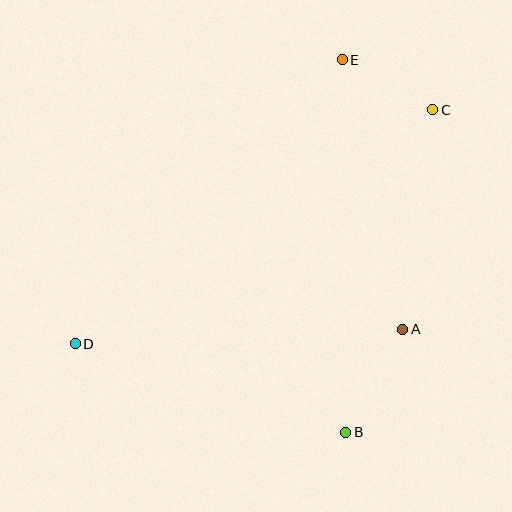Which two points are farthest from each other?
Points C and D are farthest from each other.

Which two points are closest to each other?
Points C and E are closest to each other.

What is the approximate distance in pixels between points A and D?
The distance between A and D is approximately 328 pixels.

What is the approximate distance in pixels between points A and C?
The distance between A and C is approximately 222 pixels.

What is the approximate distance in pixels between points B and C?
The distance between B and C is approximately 334 pixels.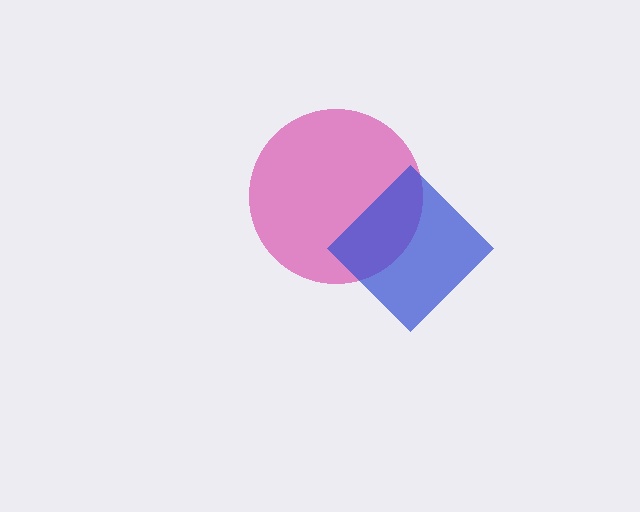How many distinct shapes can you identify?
There are 2 distinct shapes: a magenta circle, a blue diamond.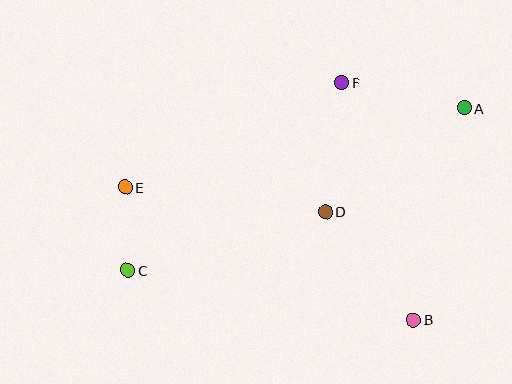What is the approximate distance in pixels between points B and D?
The distance between B and D is approximately 139 pixels.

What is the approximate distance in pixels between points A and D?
The distance between A and D is approximately 173 pixels.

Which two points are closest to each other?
Points C and E are closest to each other.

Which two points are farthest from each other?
Points A and C are farthest from each other.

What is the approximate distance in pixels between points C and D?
The distance between C and D is approximately 206 pixels.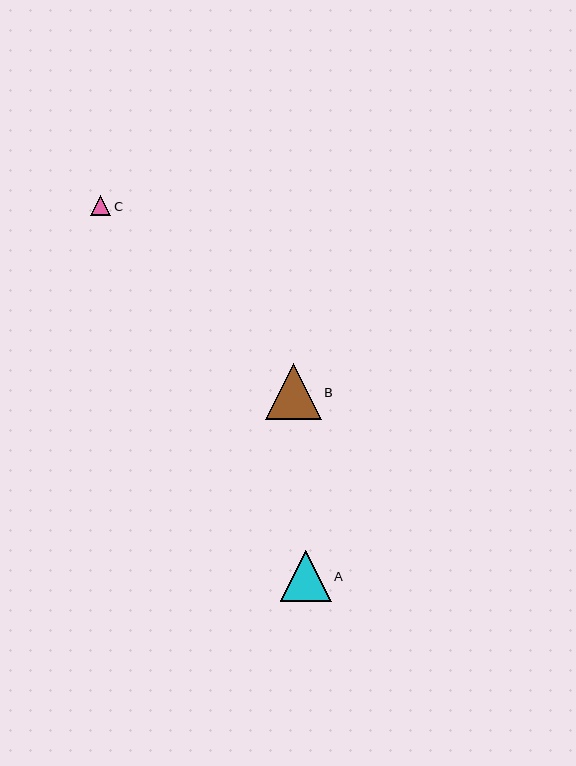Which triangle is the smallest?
Triangle C is the smallest with a size of approximately 20 pixels.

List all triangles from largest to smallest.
From largest to smallest: B, A, C.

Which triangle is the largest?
Triangle B is the largest with a size of approximately 56 pixels.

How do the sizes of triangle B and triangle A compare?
Triangle B and triangle A are approximately the same size.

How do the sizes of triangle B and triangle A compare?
Triangle B and triangle A are approximately the same size.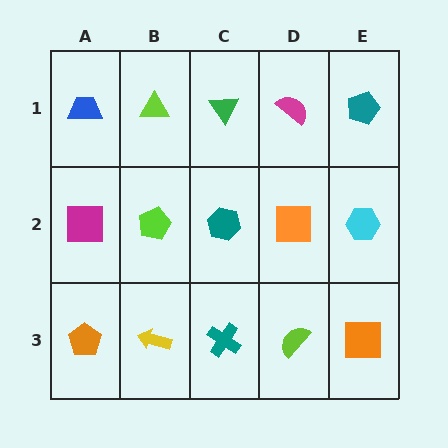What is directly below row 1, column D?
An orange square.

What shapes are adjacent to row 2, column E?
A teal pentagon (row 1, column E), an orange square (row 3, column E), an orange square (row 2, column D).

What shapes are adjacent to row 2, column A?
A blue trapezoid (row 1, column A), an orange pentagon (row 3, column A), a lime pentagon (row 2, column B).